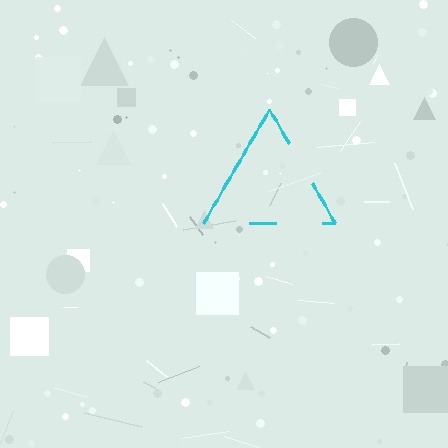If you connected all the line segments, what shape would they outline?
They would outline a triangle.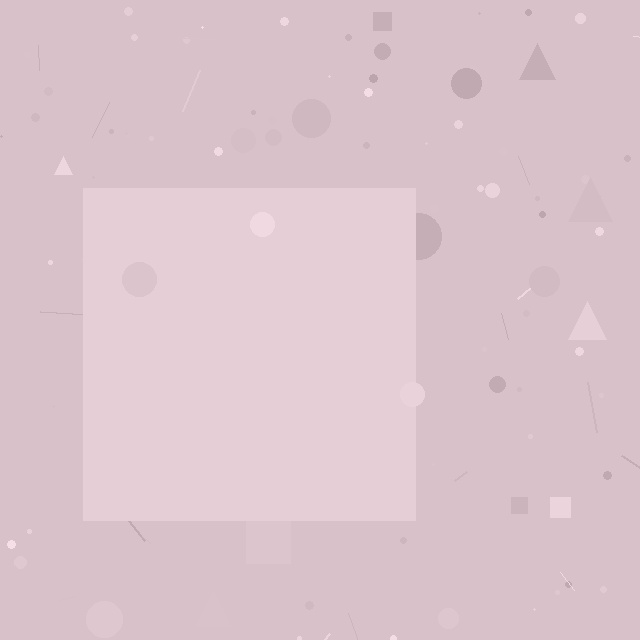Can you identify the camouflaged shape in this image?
The camouflaged shape is a square.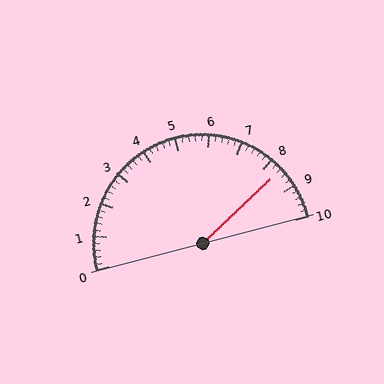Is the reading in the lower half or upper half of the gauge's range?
The reading is in the upper half of the range (0 to 10).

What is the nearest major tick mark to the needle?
The nearest major tick mark is 8.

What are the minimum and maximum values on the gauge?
The gauge ranges from 0 to 10.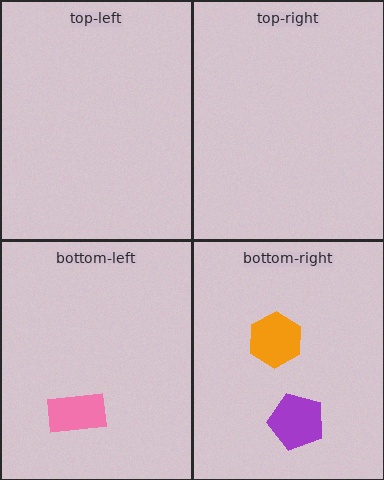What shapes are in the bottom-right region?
The purple pentagon, the orange hexagon.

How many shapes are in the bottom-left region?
1.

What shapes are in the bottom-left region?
The pink rectangle.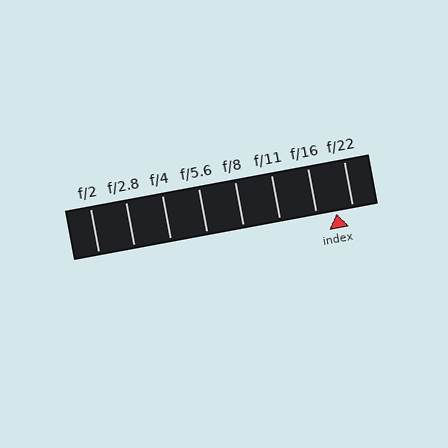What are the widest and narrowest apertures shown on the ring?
The widest aperture shown is f/2 and the narrowest is f/22.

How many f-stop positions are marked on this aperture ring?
There are 8 f-stop positions marked.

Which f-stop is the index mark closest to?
The index mark is closest to f/22.